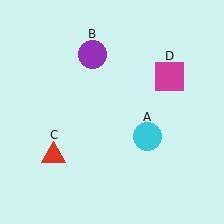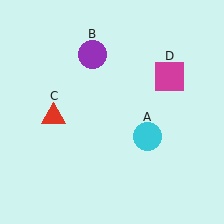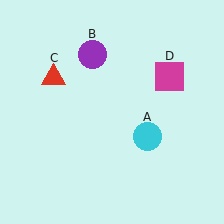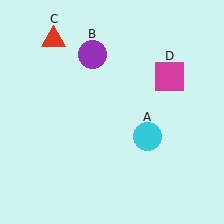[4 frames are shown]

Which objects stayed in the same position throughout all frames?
Cyan circle (object A) and purple circle (object B) and magenta square (object D) remained stationary.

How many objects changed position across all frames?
1 object changed position: red triangle (object C).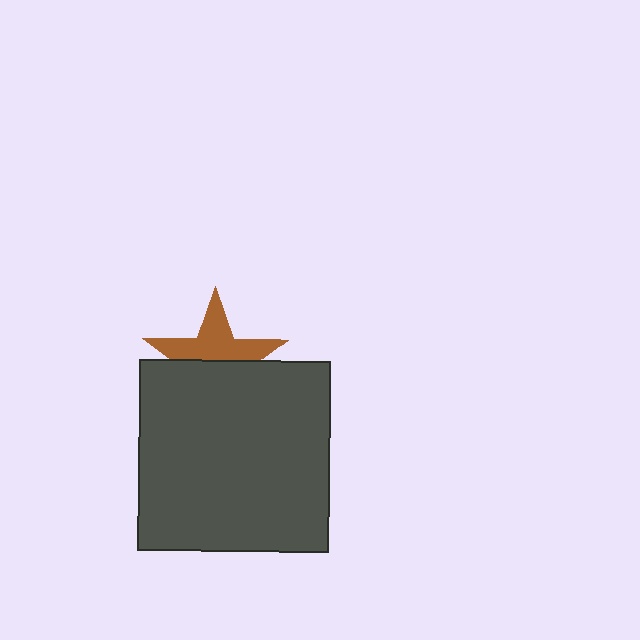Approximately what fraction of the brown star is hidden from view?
Roughly 49% of the brown star is hidden behind the dark gray square.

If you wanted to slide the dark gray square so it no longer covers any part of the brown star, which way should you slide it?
Slide it down — that is the most direct way to separate the two shapes.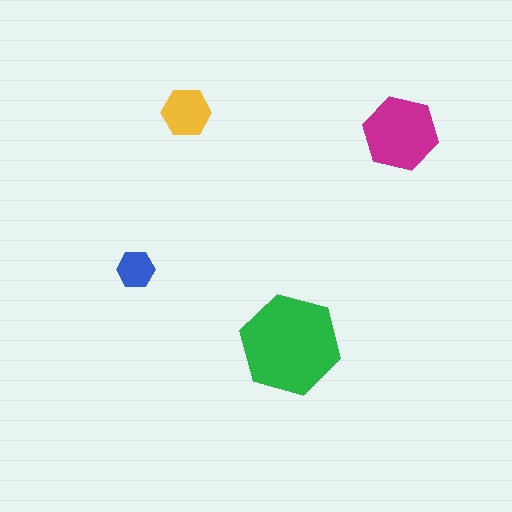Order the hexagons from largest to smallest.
the green one, the magenta one, the yellow one, the blue one.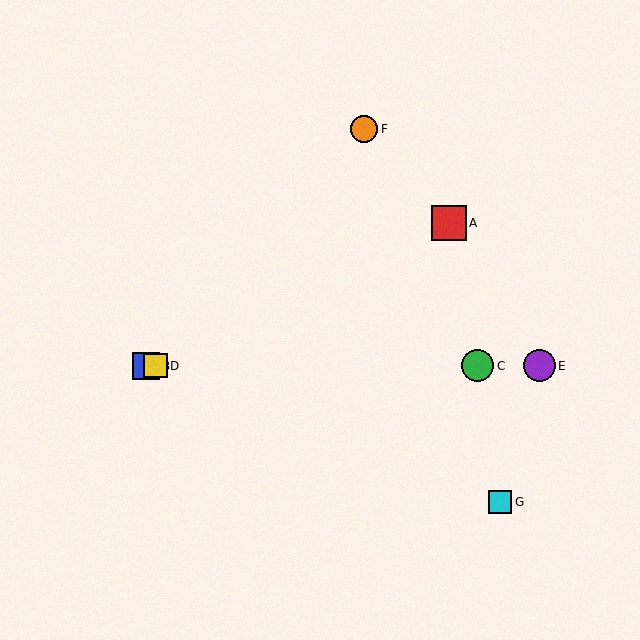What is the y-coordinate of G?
Object G is at y≈502.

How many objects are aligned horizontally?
4 objects (B, C, D, E) are aligned horizontally.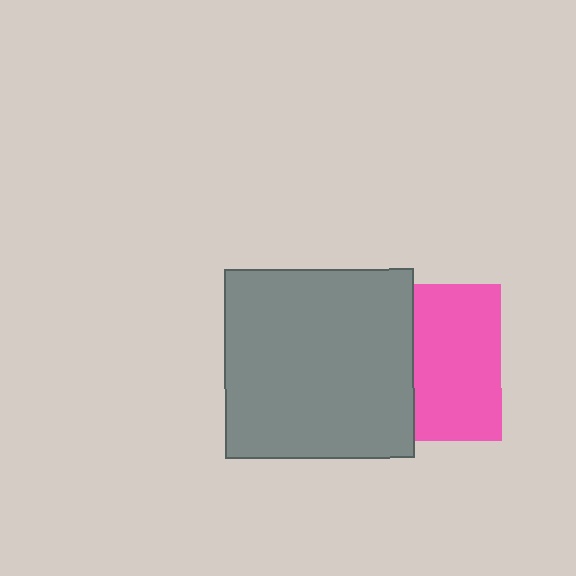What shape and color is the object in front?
The object in front is a gray square.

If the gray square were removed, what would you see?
You would see the complete pink square.